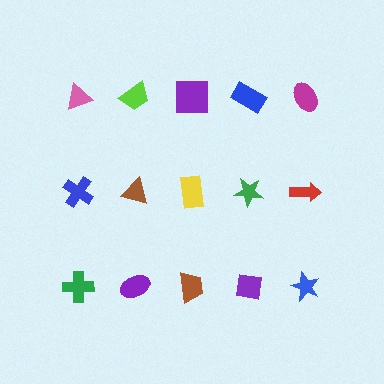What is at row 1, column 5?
A magenta ellipse.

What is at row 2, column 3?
A yellow rectangle.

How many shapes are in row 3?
5 shapes.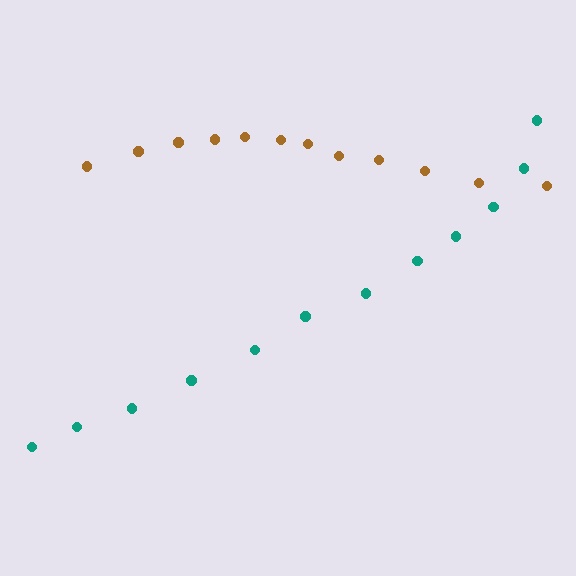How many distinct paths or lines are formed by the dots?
There are 2 distinct paths.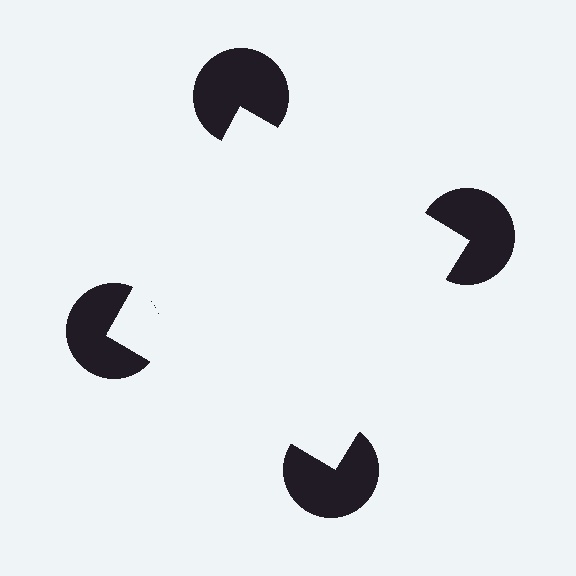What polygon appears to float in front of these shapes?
An illusory square — its edges are inferred from the aligned wedge cuts in the pac-man discs, not physically drawn.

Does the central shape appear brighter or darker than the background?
It typically appears slightly brighter than the background, even though no actual brightness change is drawn.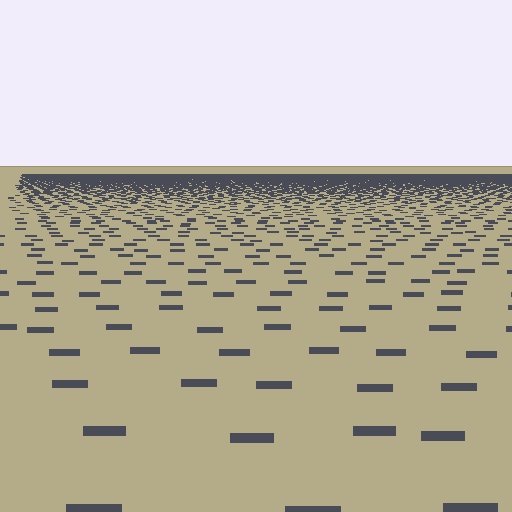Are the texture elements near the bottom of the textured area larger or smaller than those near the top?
Larger. Near the bottom, elements are closer to the viewer and appear at a bigger on-screen size.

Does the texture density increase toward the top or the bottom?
Density increases toward the top.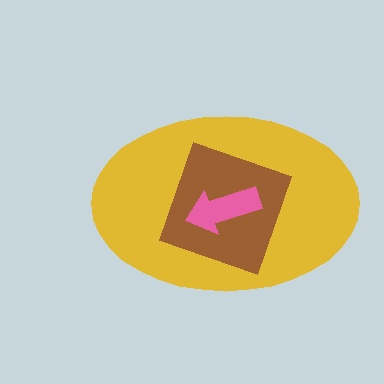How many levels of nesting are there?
3.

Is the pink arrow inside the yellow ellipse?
Yes.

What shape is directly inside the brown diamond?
The pink arrow.